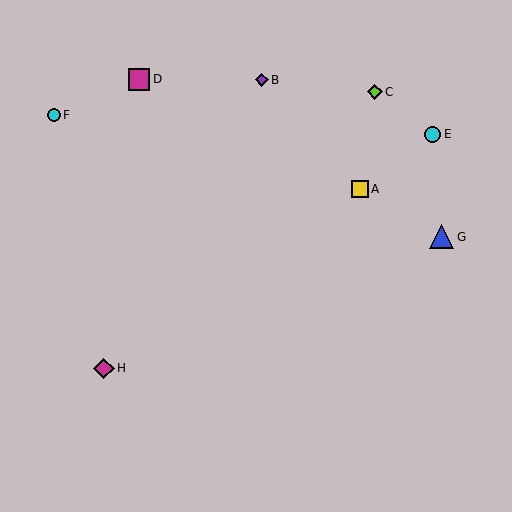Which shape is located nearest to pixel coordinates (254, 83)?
The purple diamond (labeled B) at (262, 80) is nearest to that location.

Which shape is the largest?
The blue triangle (labeled G) is the largest.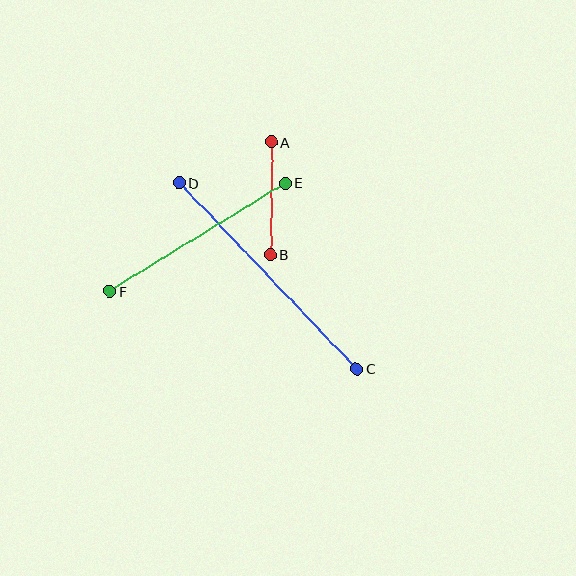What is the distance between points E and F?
The distance is approximately 206 pixels.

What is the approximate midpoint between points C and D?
The midpoint is at approximately (268, 276) pixels.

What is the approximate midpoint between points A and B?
The midpoint is at approximately (271, 198) pixels.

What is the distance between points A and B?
The distance is approximately 112 pixels.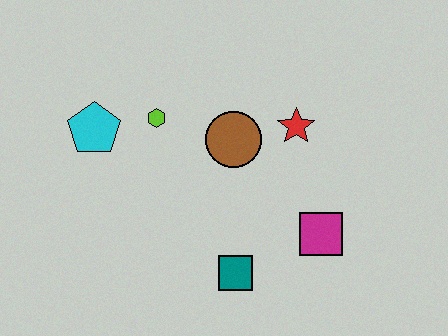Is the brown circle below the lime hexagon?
Yes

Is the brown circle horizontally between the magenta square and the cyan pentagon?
Yes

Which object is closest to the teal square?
The magenta square is closest to the teal square.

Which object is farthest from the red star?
The cyan pentagon is farthest from the red star.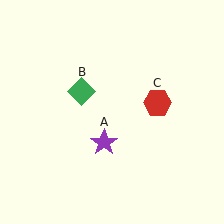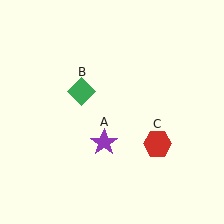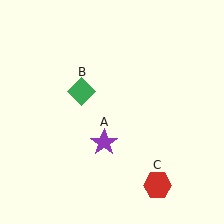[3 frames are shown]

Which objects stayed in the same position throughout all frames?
Purple star (object A) and green diamond (object B) remained stationary.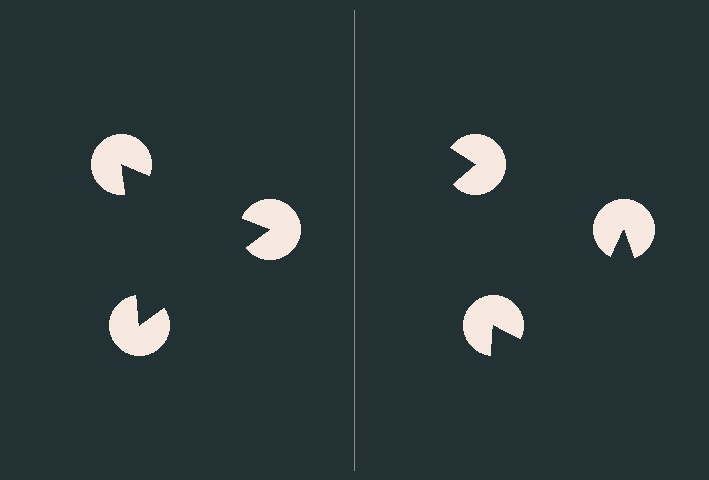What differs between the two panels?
The pac-man discs are positioned identically on both sides; only the wedge orientations differ. On the left they align to a triangle; on the right they are misaligned.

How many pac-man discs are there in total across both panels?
6 — 3 on each side.